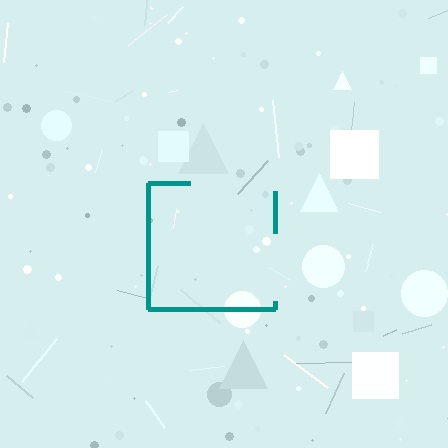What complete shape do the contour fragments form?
The contour fragments form a square.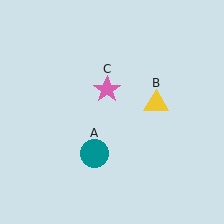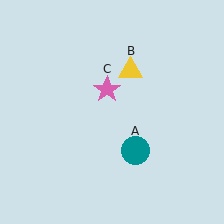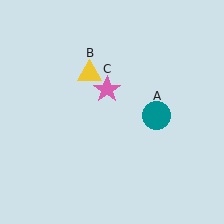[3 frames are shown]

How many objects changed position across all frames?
2 objects changed position: teal circle (object A), yellow triangle (object B).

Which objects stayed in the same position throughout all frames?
Pink star (object C) remained stationary.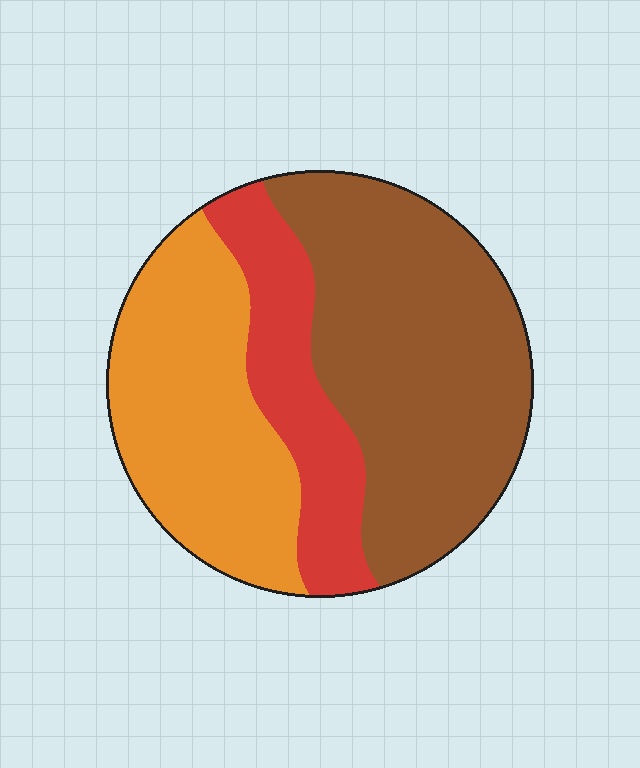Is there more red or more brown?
Brown.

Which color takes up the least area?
Red, at roughly 20%.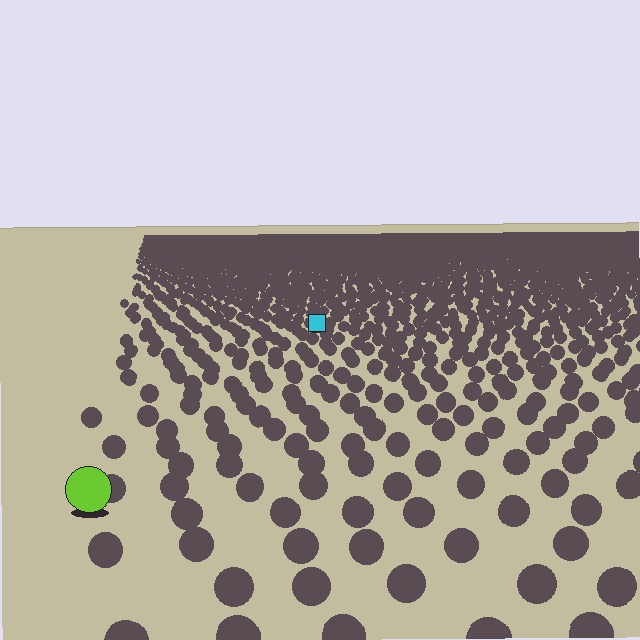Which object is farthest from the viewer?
The cyan square is farthest from the viewer. It appears smaller and the ground texture around it is denser.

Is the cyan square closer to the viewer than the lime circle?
No. The lime circle is closer — you can tell from the texture gradient: the ground texture is coarser near it.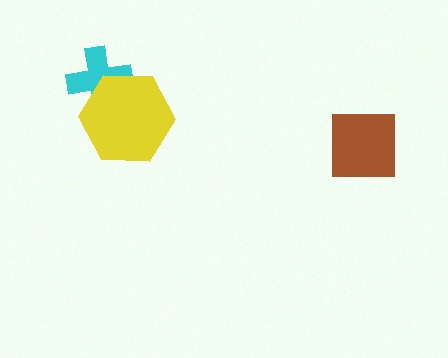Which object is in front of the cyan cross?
The yellow hexagon is in front of the cyan cross.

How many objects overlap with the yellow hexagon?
1 object overlaps with the yellow hexagon.